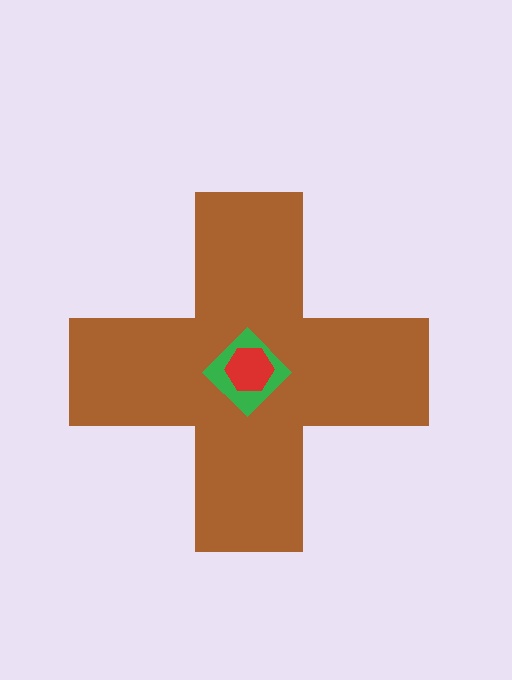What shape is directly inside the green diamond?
The red hexagon.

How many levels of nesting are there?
3.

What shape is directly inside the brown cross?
The green diamond.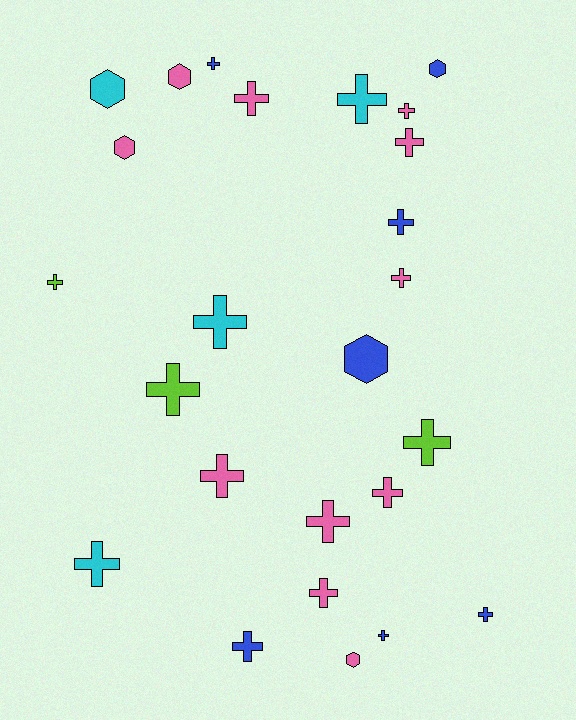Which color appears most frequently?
Pink, with 11 objects.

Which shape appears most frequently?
Cross, with 19 objects.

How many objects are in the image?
There are 25 objects.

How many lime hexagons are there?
There are no lime hexagons.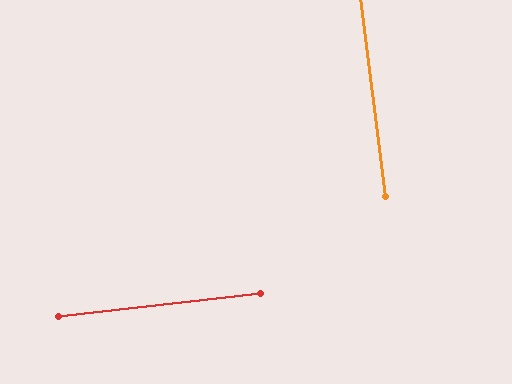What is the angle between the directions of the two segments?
Approximately 89 degrees.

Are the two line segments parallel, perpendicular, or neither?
Perpendicular — they meet at approximately 89°.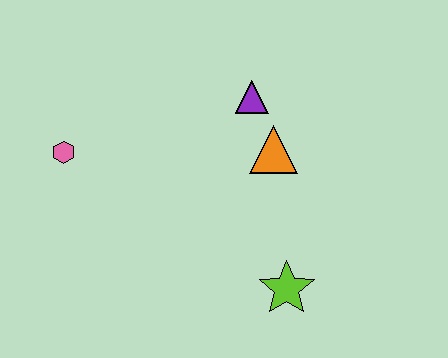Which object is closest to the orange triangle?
The purple triangle is closest to the orange triangle.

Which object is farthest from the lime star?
The pink hexagon is farthest from the lime star.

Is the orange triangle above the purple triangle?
No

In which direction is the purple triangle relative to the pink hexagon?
The purple triangle is to the right of the pink hexagon.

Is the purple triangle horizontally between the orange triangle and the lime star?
No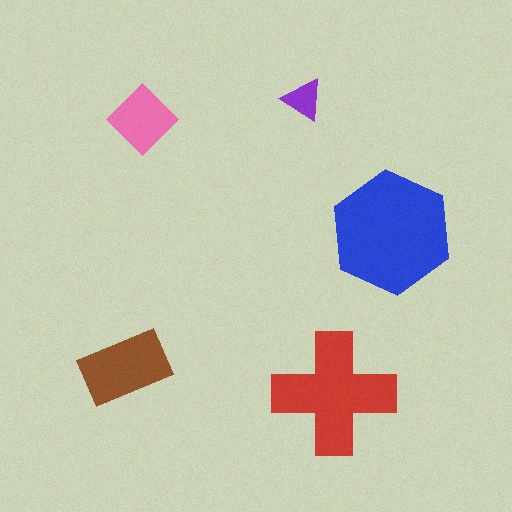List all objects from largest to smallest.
The blue hexagon, the red cross, the brown rectangle, the pink diamond, the purple triangle.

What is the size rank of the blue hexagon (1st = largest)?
1st.